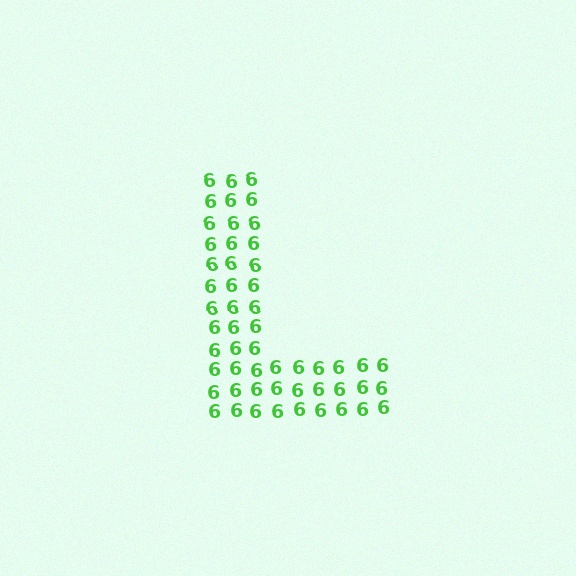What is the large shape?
The large shape is the letter L.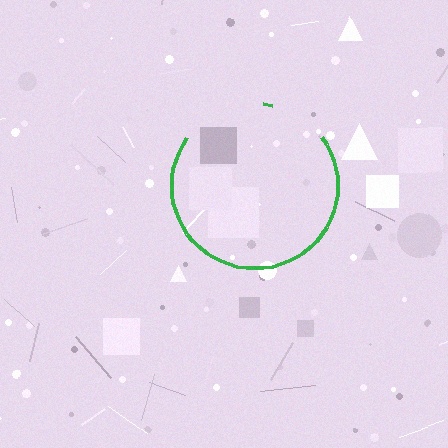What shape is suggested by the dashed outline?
The dashed outline suggests a circle.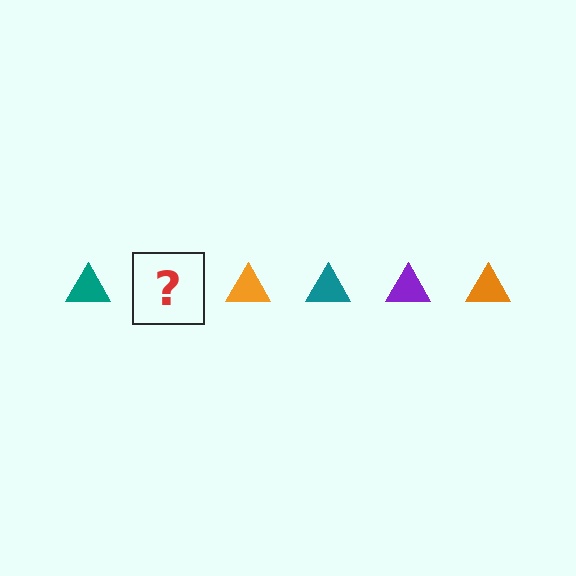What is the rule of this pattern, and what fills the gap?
The rule is that the pattern cycles through teal, purple, orange triangles. The gap should be filled with a purple triangle.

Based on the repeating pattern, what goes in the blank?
The blank should be a purple triangle.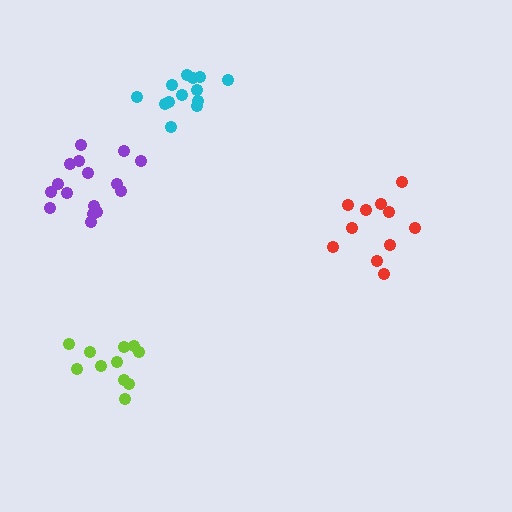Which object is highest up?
The cyan cluster is topmost.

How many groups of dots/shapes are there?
There are 4 groups.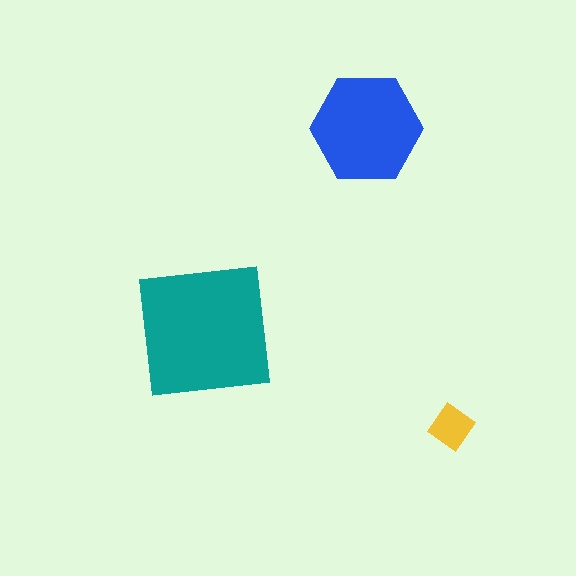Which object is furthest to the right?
The yellow diamond is rightmost.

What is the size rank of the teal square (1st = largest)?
1st.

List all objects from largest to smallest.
The teal square, the blue hexagon, the yellow diamond.